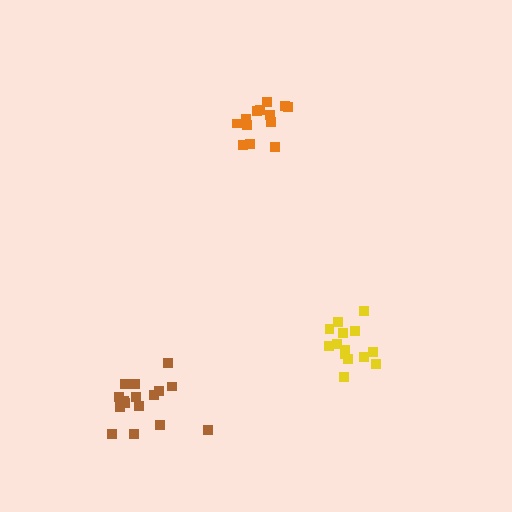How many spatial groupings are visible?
There are 3 spatial groupings.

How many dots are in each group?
Group 1: 14 dots, Group 2: 16 dots, Group 3: 13 dots (43 total).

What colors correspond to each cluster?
The clusters are colored: yellow, brown, orange.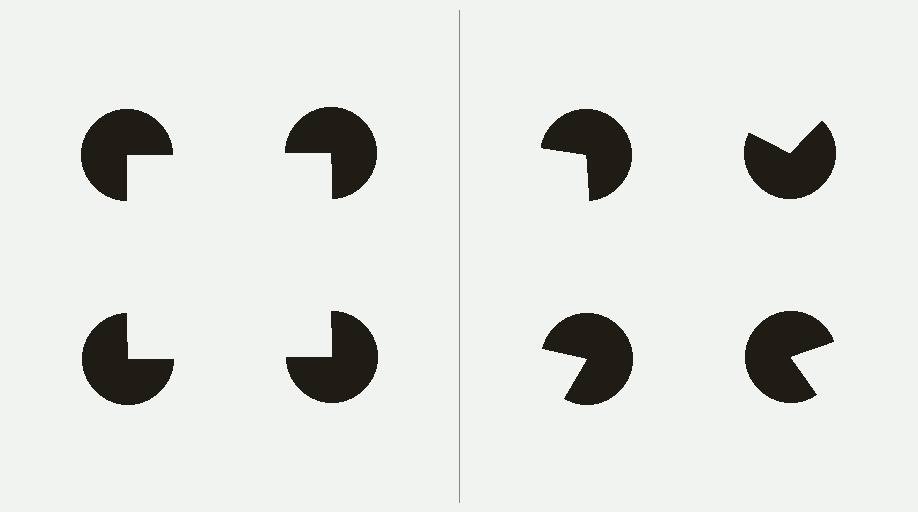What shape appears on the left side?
An illusory square.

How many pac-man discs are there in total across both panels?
8 — 4 on each side.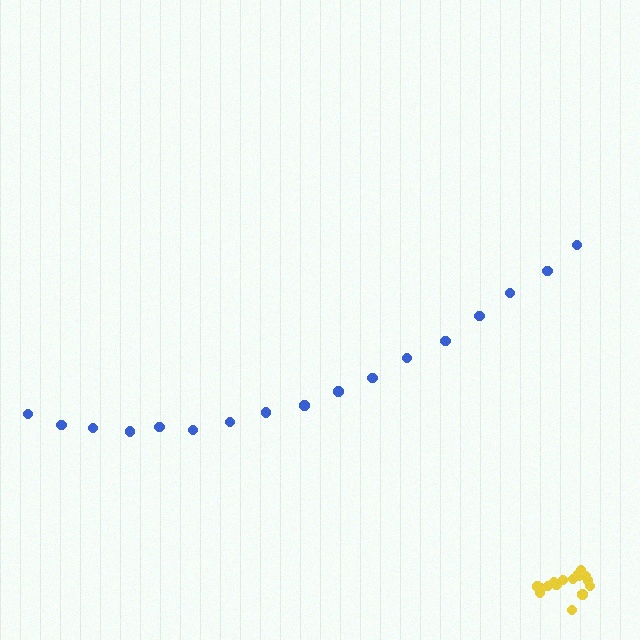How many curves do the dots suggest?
There are 2 distinct paths.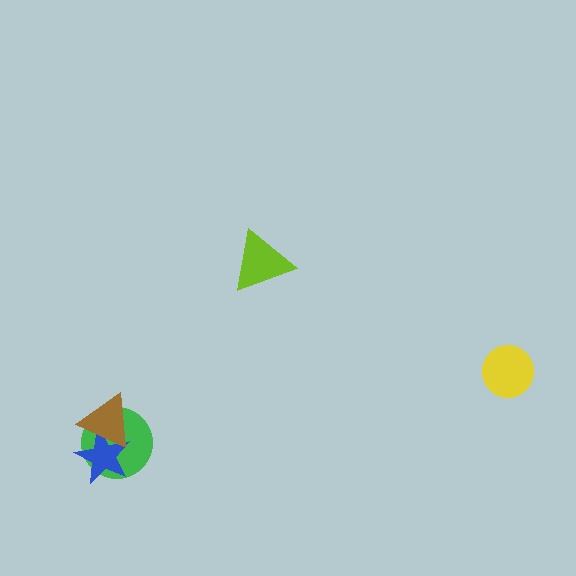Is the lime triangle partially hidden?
No, no other shape covers it.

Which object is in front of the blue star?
The brown triangle is in front of the blue star.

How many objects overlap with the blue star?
2 objects overlap with the blue star.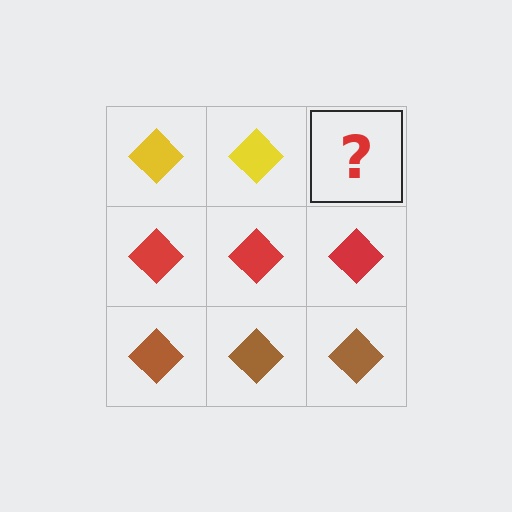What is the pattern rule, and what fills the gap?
The rule is that each row has a consistent color. The gap should be filled with a yellow diamond.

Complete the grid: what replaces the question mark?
The question mark should be replaced with a yellow diamond.